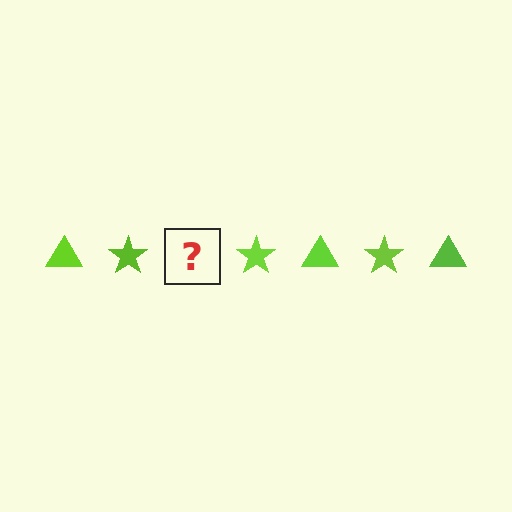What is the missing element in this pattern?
The missing element is a lime triangle.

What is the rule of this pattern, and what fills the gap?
The rule is that the pattern cycles through triangle, star shapes in lime. The gap should be filled with a lime triangle.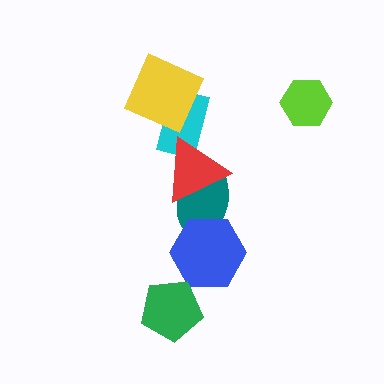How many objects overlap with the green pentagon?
0 objects overlap with the green pentagon.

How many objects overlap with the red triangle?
2 objects overlap with the red triangle.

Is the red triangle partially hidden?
No, no other shape covers it.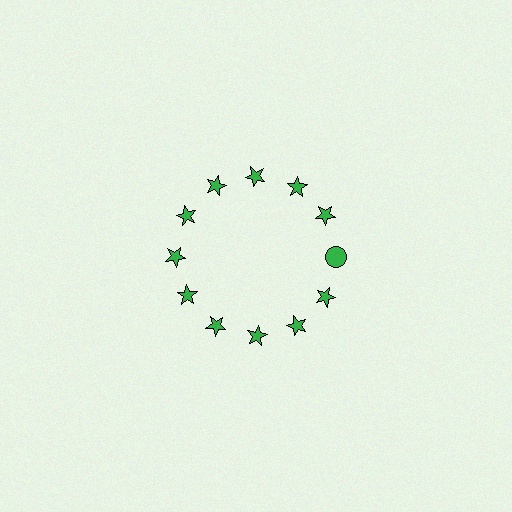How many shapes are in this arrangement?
There are 12 shapes arranged in a ring pattern.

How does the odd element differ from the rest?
It has a different shape: circle instead of star.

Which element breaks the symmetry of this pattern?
The green circle at roughly the 3 o'clock position breaks the symmetry. All other shapes are green stars.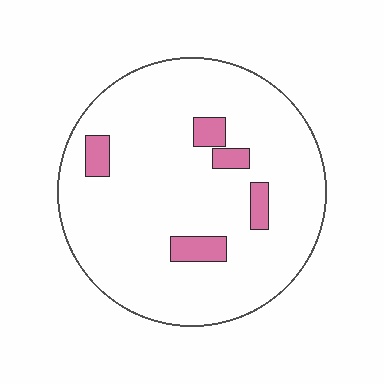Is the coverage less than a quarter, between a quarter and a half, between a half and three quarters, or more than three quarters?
Less than a quarter.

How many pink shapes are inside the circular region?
5.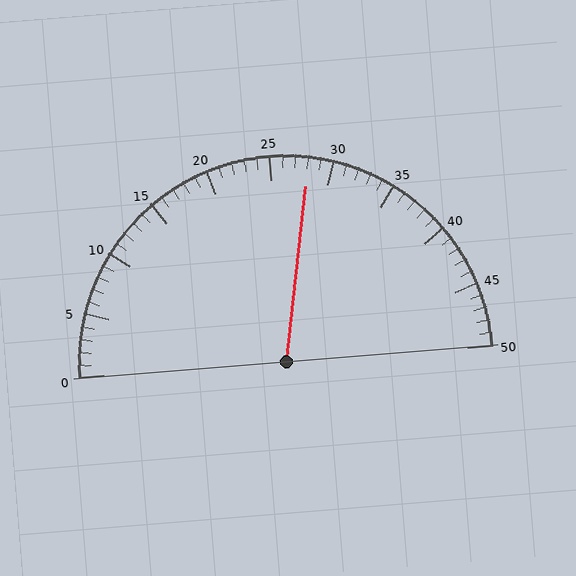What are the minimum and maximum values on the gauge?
The gauge ranges from 0 to 50.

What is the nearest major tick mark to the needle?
The nearest major tick mark is 30.